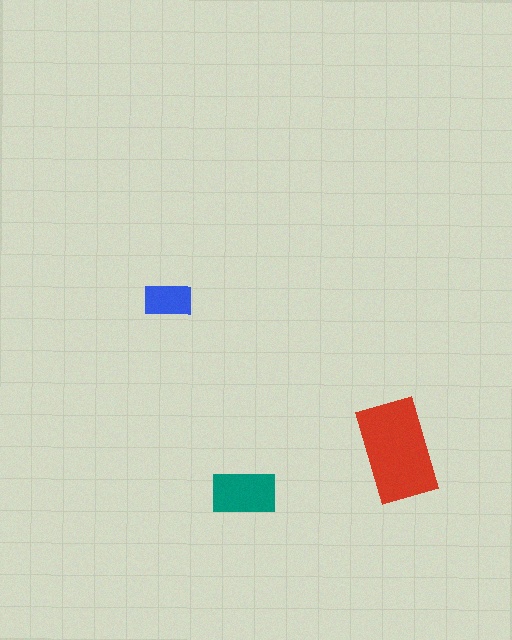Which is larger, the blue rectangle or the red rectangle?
The red one.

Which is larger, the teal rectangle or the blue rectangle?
The teal one.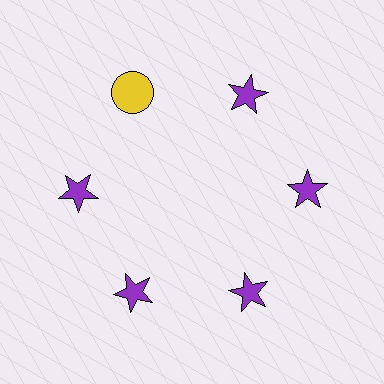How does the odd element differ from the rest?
It differs in both color (yellow instead of purple) and shape (circle instead of star).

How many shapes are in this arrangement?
There are 6 shapes arranged in a ring pattern.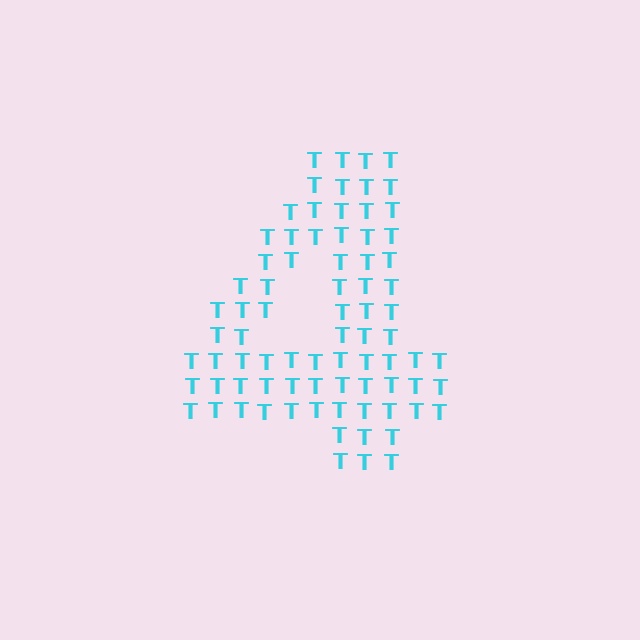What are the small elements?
The small elements are letter T's.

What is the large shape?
The large shape is the digit 4.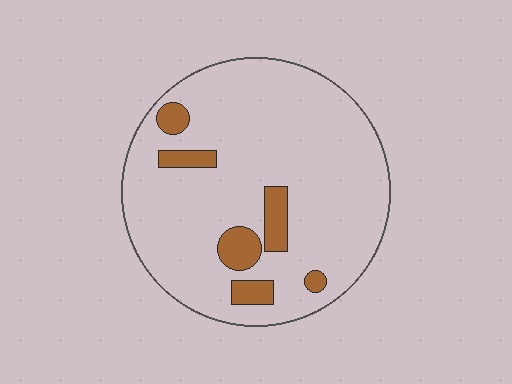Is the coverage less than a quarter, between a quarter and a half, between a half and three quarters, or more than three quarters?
Less than a quarter.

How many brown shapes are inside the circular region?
6.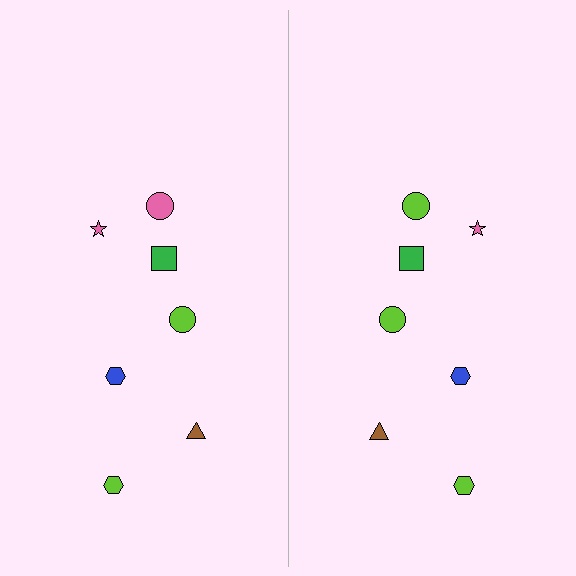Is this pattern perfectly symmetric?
No, the pattern is not perfectly symmetric. The lime circle on the right side breaks the symmetry — its mirror counterpart is pink.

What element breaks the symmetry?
The lime circle on the right side breaks the symmetry — its mirror counterpart is pink.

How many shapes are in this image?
There are 14 shapes in this image.